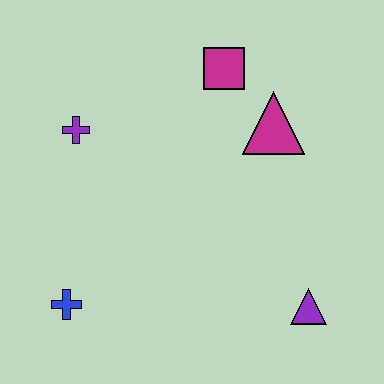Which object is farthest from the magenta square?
The blue cross is farthest from the magenta square.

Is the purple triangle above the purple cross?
No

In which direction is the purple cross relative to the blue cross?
The purple cross is above the blue cross.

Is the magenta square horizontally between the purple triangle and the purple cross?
Yes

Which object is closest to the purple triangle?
The magenta triangle is closest to the purple triangle.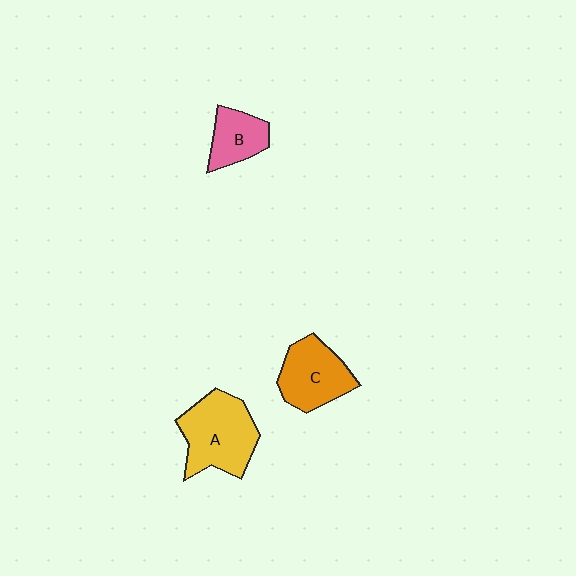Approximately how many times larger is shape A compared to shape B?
Approximately 1.8 times.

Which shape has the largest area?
Shape A (yellow).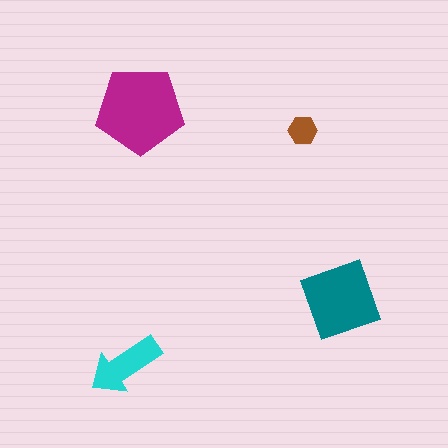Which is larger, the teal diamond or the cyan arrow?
The teal diamond.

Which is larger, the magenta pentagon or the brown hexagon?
The magenta pentagon.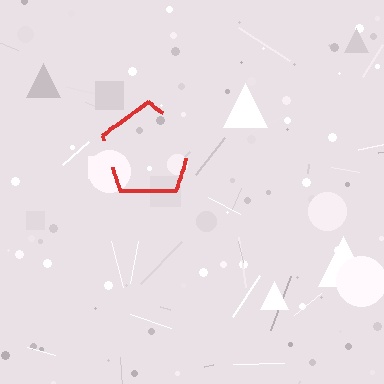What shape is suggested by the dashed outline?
The dashed outline suggests a pentagon.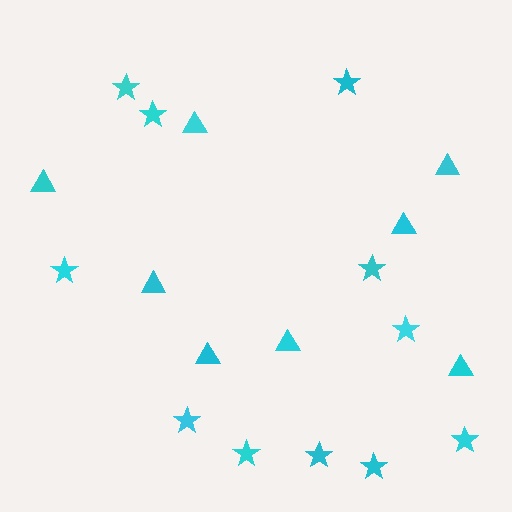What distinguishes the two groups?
There are 2 groups: one group of stars (11) and one group of triangles (8).